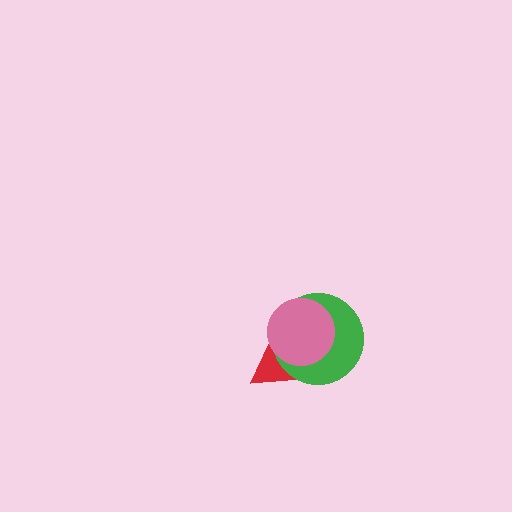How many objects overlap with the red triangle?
2 objects overlap with the red triangle.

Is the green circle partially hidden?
Yes, it is partially covered by another shape.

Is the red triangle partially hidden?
Yes, it is partially covered by another shape.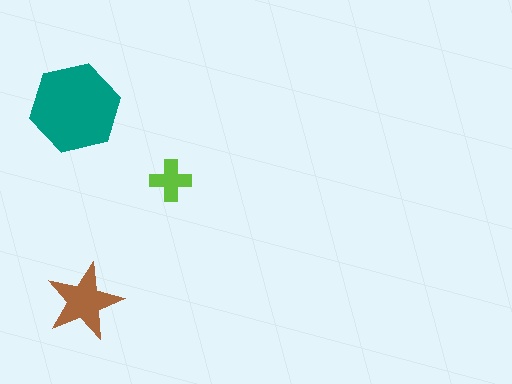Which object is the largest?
The teal hexagon.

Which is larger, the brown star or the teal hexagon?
The teal hexagon.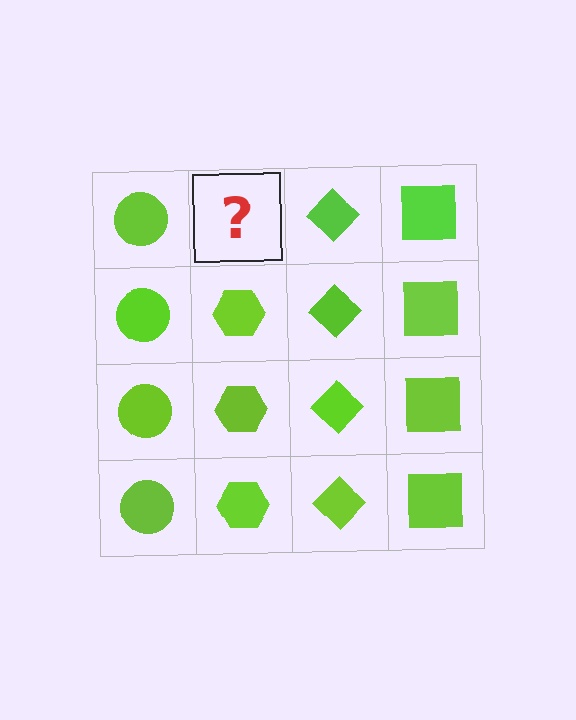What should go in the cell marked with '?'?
The missing cell should contain a lime hexagon.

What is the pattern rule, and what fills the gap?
The rule is that each column has a consistent shape. The gap should be filled with a lime hexagon.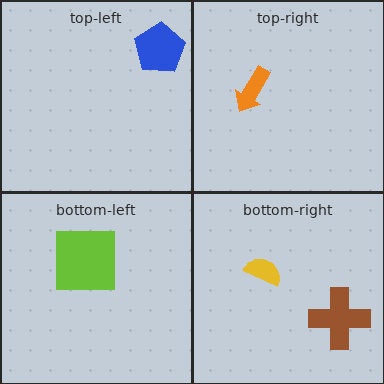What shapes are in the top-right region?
The orange arrow.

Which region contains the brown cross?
The bottom-right region.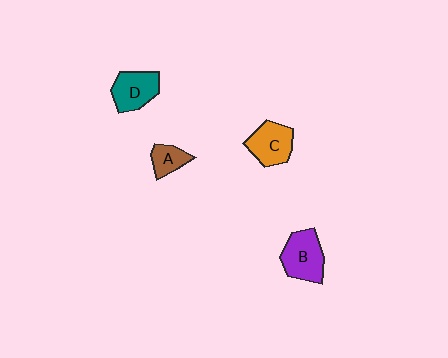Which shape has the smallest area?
Shape A (brown).